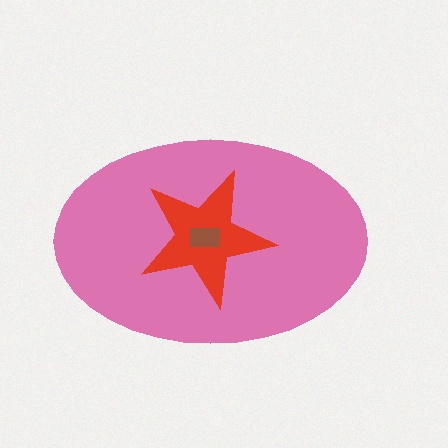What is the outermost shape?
The pink ellipse.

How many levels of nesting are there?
3.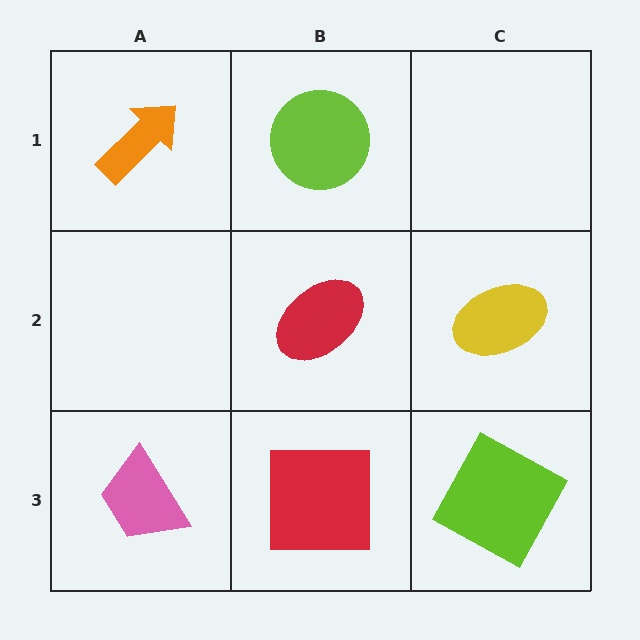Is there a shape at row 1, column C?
No, that cell is empty.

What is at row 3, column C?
A lime square.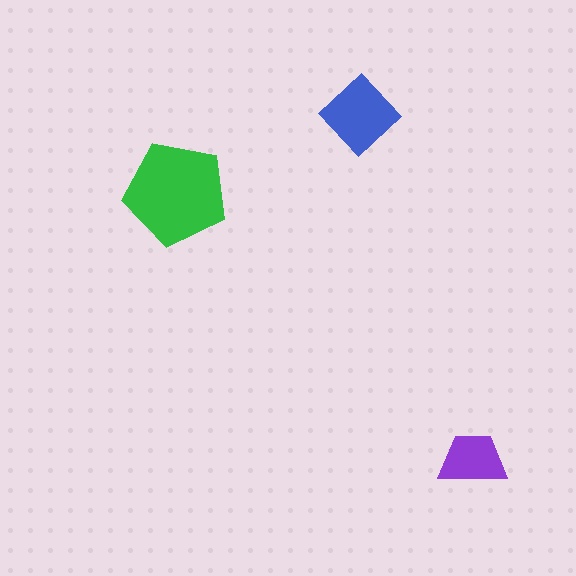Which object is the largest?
The green pentagon.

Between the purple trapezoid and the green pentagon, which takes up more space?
The green pentagon.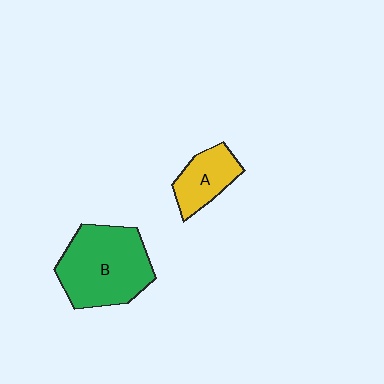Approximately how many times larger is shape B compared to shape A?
Approximately 2.1 times.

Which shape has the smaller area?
Shape A (yellow).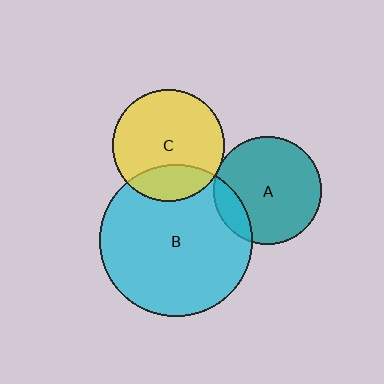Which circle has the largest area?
Circle B (cyan).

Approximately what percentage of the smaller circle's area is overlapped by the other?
Approximately 15%.